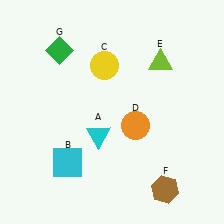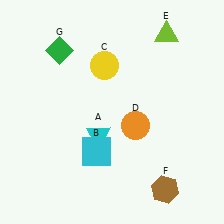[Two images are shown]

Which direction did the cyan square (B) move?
The cyan square (B) moved right.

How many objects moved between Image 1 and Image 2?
2 objects moved between the two images.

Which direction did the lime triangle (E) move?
The lime triangle (E) moved up.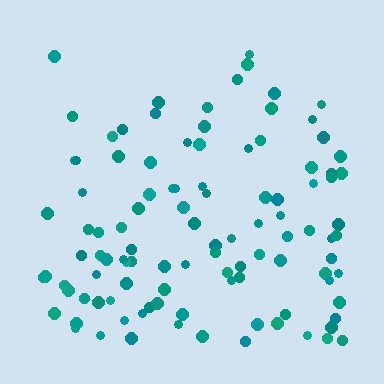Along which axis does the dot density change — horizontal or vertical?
Vertical.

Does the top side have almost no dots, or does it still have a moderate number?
Still a moderate number, just noticeably fewer than the bottom.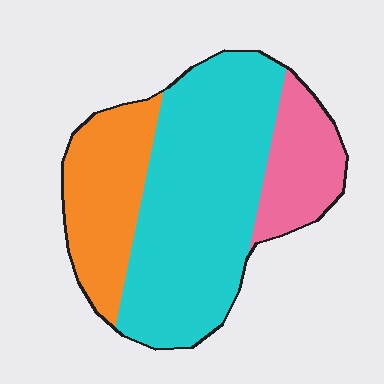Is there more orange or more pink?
Orange.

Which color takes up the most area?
Cyan, at roughly 55%.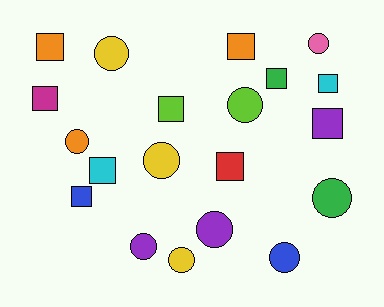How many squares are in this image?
There are 10 squares.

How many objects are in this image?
There are 20 objects.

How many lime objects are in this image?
There are 2 lime objects.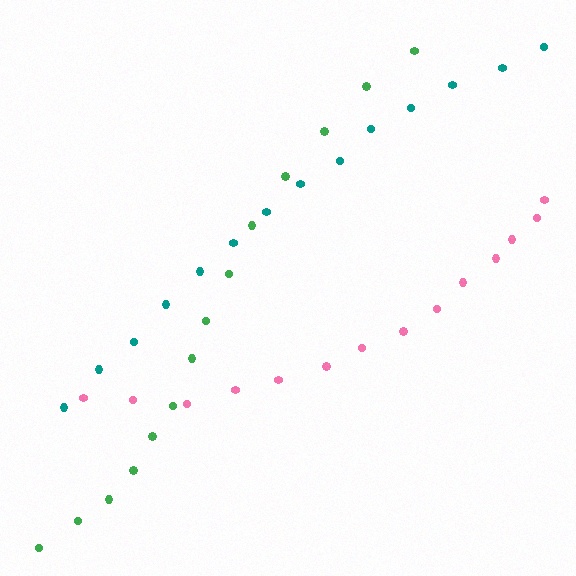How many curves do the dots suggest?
There are 3 distinct paths.